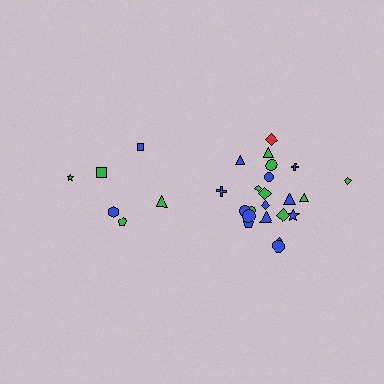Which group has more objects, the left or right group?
The right group.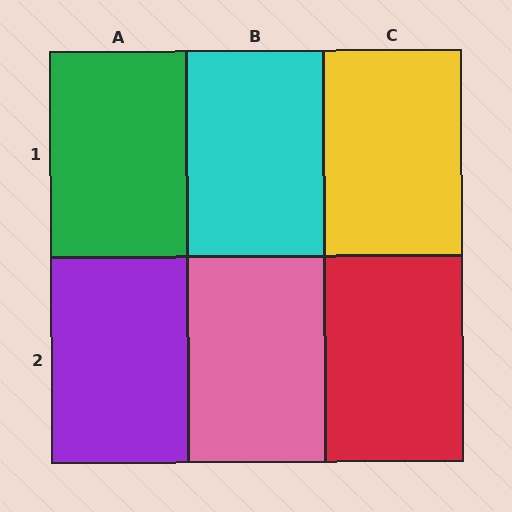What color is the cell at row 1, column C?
Yellow.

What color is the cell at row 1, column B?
Cyan.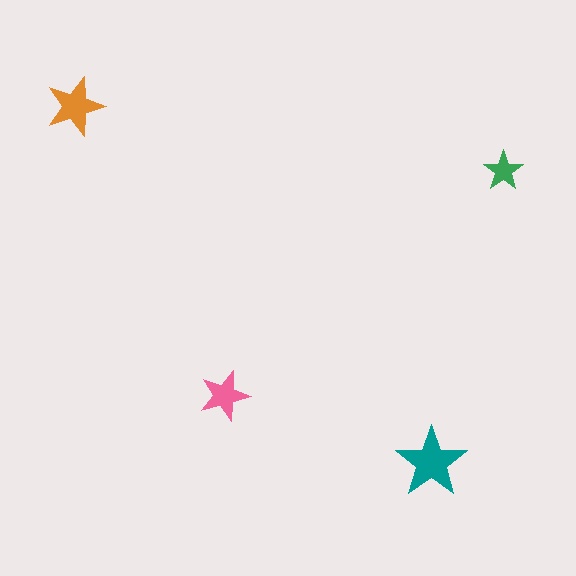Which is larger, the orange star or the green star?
The orange one.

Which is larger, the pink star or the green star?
The pink one.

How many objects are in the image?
There are 4 objects in the image.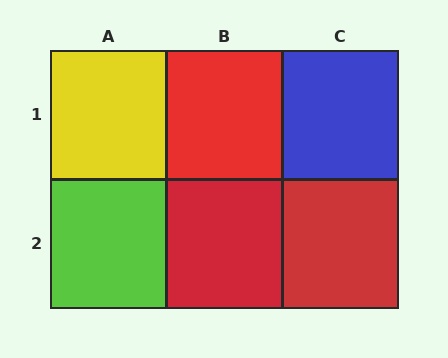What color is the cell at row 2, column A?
Lime.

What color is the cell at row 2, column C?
Red.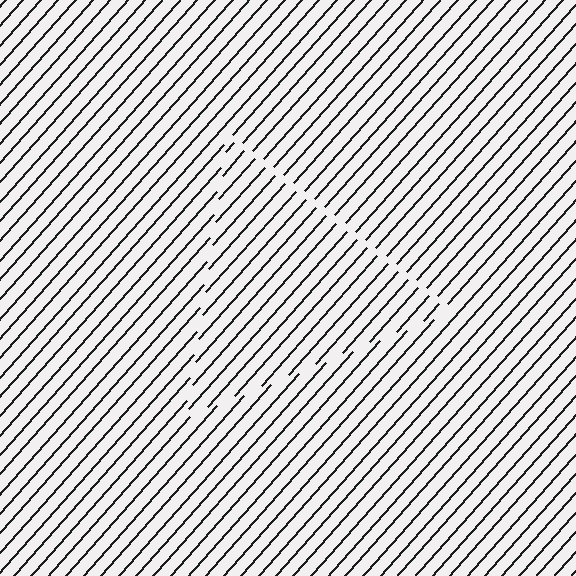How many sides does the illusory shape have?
3 sides — the line-ends trace a triangle.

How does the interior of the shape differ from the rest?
The interior of the shape contains the same grating, shifted by half a period — the contour is defined by the phase discontinuity where line-ends from the inner and outer gratings abut.